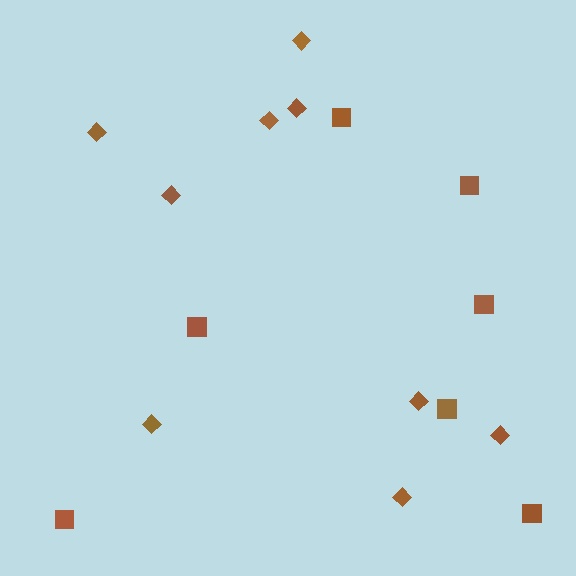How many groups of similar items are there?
There are 2 groups: one group of squares (7) and one group of diamonds (9).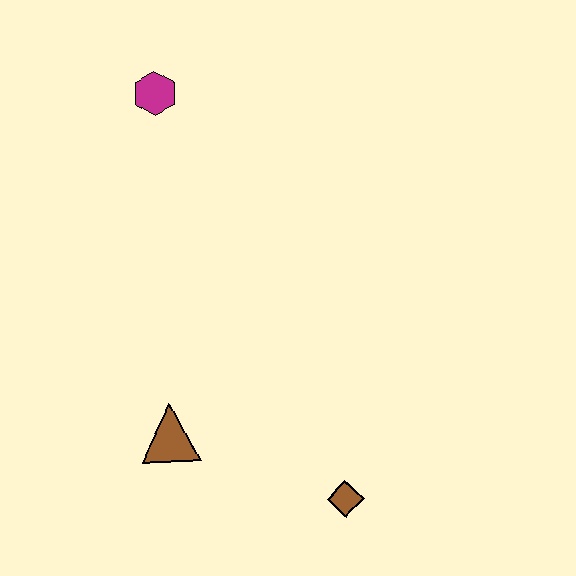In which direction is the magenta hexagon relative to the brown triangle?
The magenta hexagon is above the brown triangle.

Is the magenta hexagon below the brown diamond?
No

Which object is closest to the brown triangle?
The brown diamond is closest to the brown triangle.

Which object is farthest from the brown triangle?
The magenta hexagon is farthest from the brown triangle.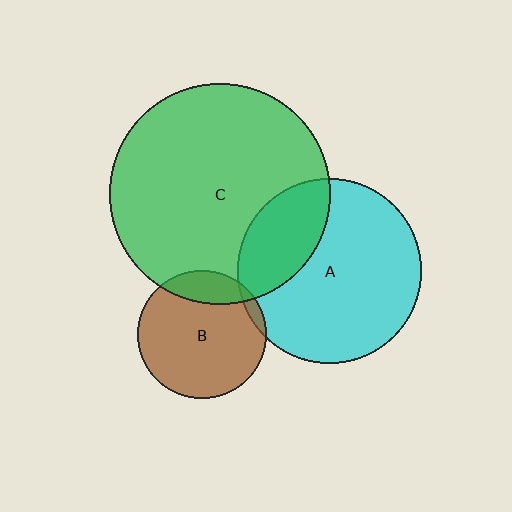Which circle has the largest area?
Circle C (green).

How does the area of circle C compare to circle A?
Approximately 1.4 times.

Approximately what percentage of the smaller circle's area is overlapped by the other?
Approximately 15%.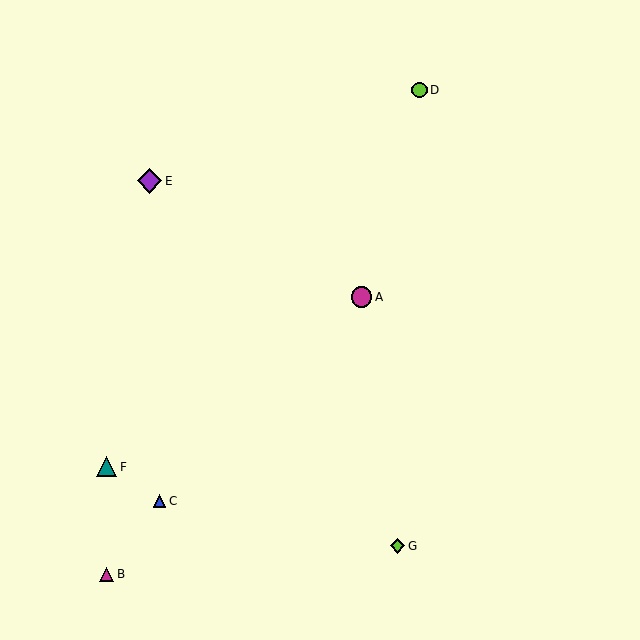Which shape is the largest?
The purple diamond (labeled E) is the largest.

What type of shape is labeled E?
Shape E is a purple diamond.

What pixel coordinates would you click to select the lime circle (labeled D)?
Click at (420, 90) to select the lime circle D.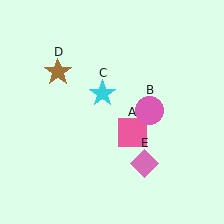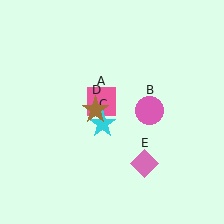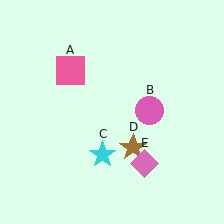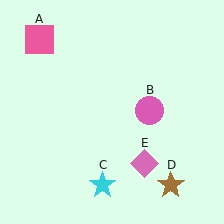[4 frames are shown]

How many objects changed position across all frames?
3 objects changed position: pink square (object A), cyan star (object C), brown star (object D).